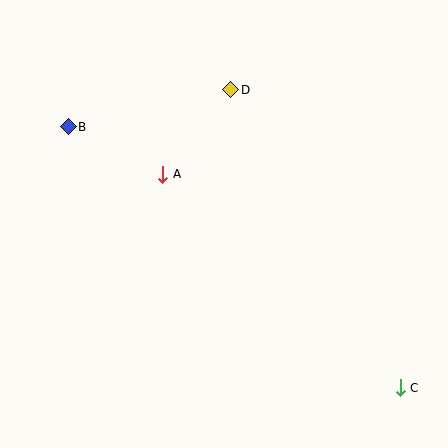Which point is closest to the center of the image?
Point A at (163, 174) is closest to the center.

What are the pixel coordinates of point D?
Point D is at (231, 90).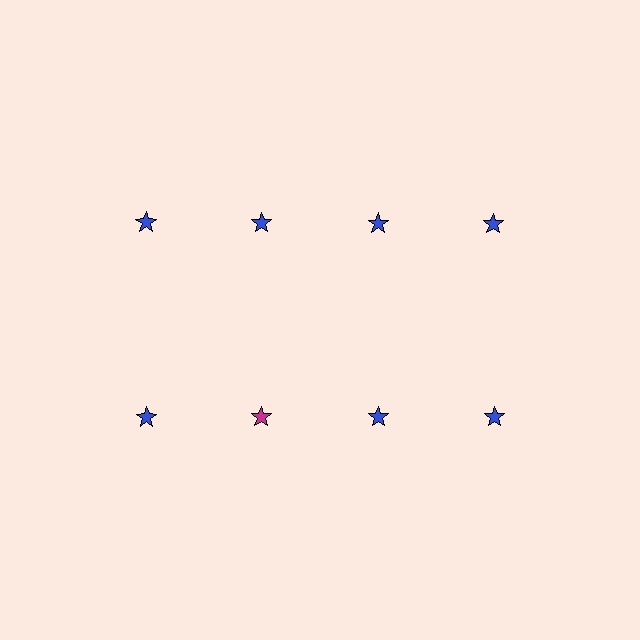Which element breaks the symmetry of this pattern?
The magenta star in the second row, second from left column breaks the symmetry. All other shapes are blue stars.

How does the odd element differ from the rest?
It has a different color: magenta instead of blue.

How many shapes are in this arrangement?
There are 8 shapes arranged in a grid pattern.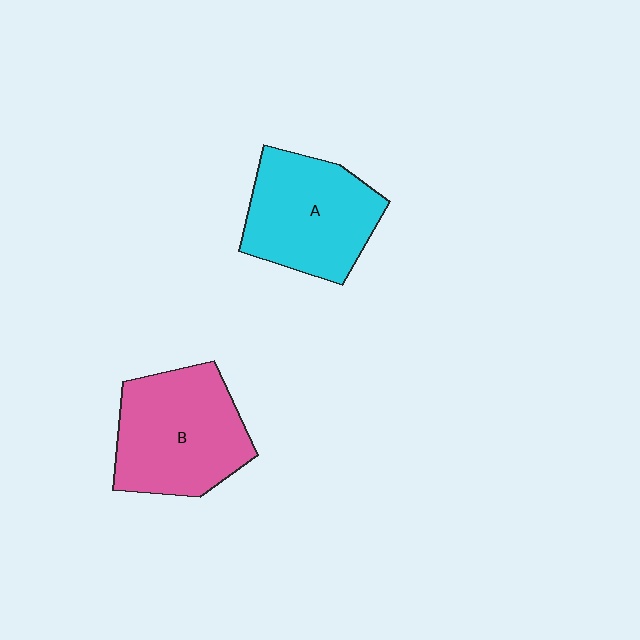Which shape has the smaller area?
Shape A (cyan).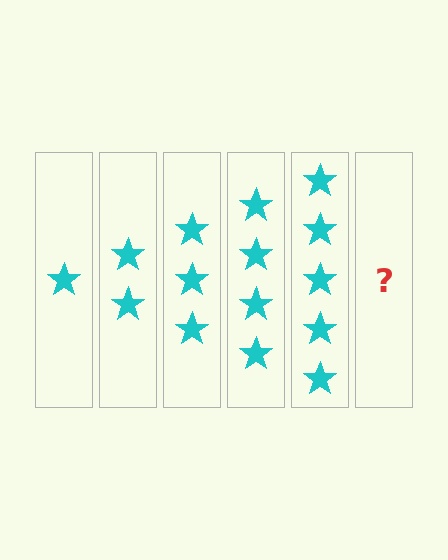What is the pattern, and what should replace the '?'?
The pattern is that each step adds one more star. The '?' should be 6 stars.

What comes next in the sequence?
The next element should be 6 stars.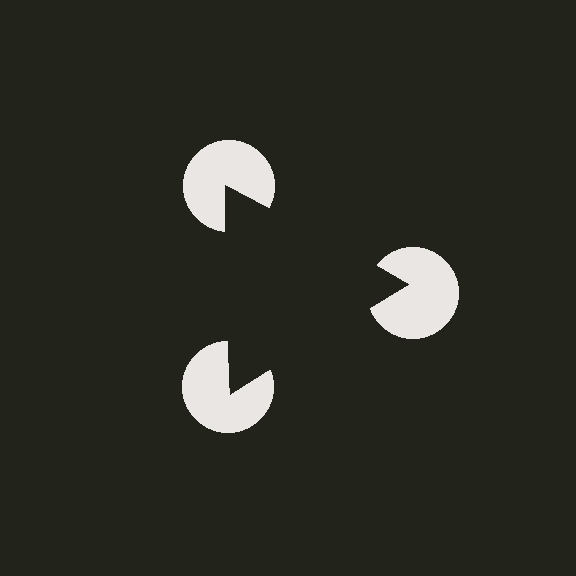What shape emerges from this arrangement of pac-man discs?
An illusory triangle — its edges are inferred from the aligned wedge cuts in the pac-man discs, not physically drawn.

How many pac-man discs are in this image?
There are 3 — one at each vertex of the illusory triangle.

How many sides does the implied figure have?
3 sides.